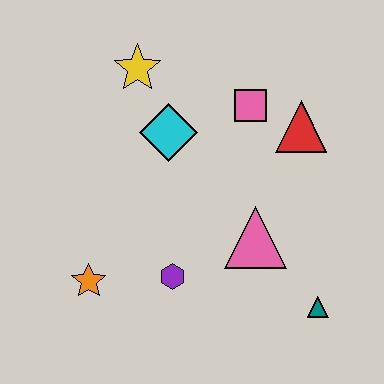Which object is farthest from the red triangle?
The orange star is farthest from the red triangle.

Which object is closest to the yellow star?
The cyan diamond is closest to the yellow star.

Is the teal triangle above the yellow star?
No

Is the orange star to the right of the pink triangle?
No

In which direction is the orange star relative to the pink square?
The orange star is below the pink square.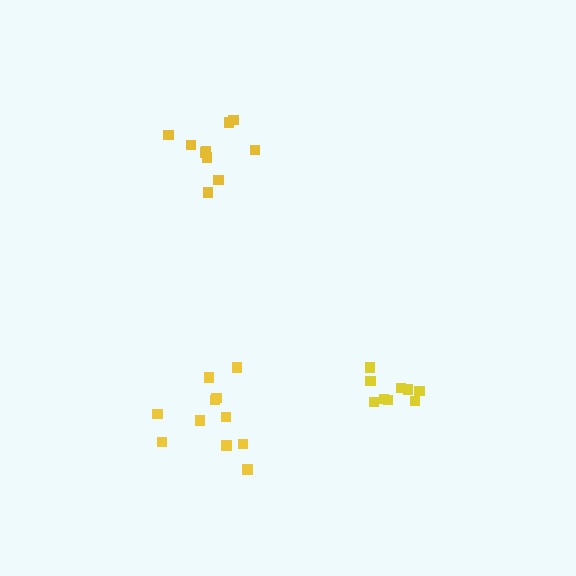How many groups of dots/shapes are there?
There are 3 groups.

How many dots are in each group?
Group 1: 11 dots, Group 2: 10 dots, Group 3: 9 dots (30 total).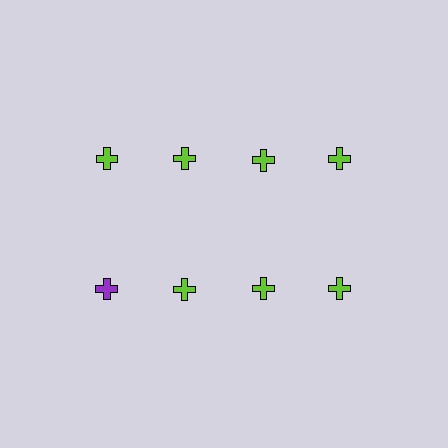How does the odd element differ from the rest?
It has a different color: purple instead of lime.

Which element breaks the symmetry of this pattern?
The purple cross in the second row, leftmost column breaks the symmetry. All other shapes are lime crosses.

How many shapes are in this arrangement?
There are 8 shapes arranged in a grid pattern.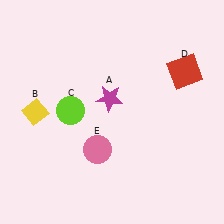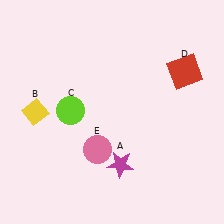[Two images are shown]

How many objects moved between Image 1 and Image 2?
1 object moved between the two images.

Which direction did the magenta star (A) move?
The magenta star (A) moved down.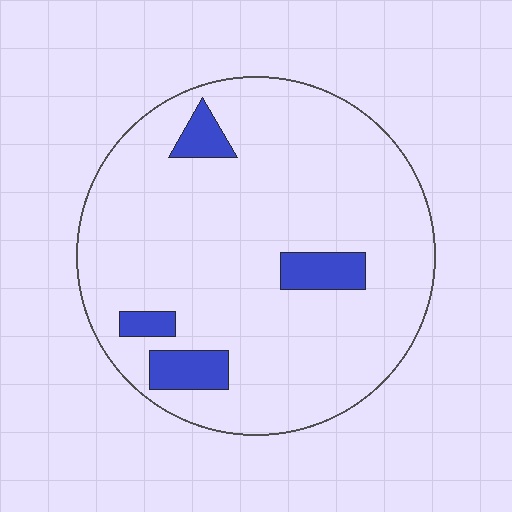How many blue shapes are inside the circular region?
4.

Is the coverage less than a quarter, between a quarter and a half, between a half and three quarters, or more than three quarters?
Less than a quarter.